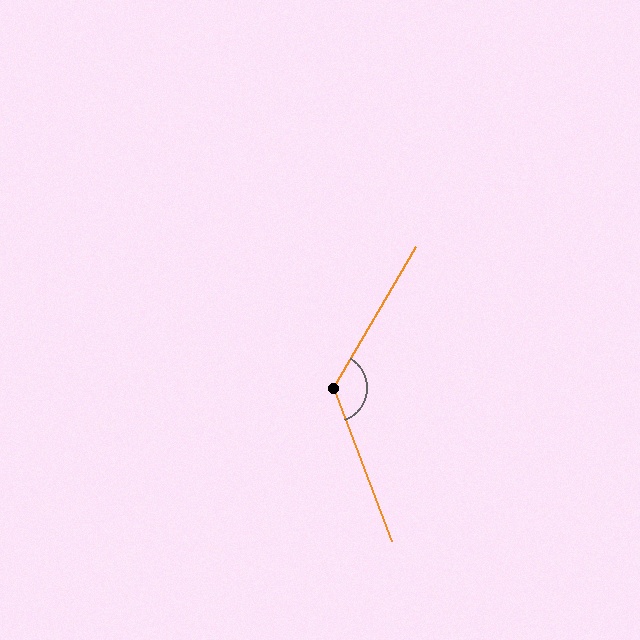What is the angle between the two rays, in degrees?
Approximately 129 degrees.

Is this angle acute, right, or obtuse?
It is obtuse.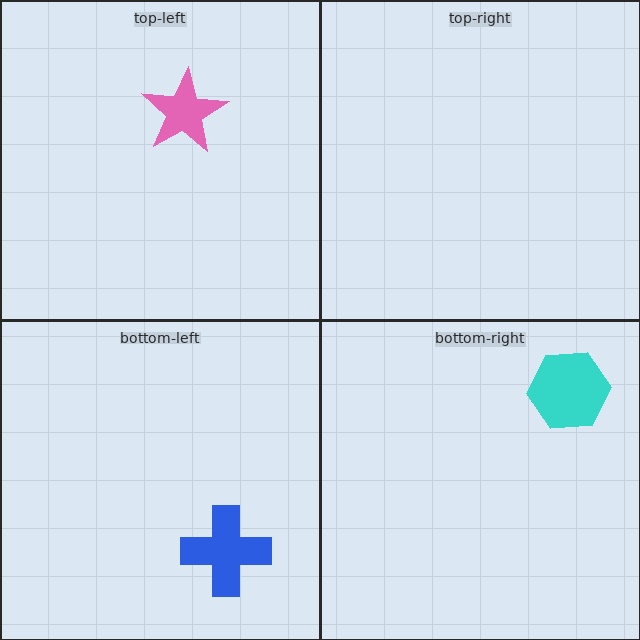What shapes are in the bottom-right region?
The cyan hexagon.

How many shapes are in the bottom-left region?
1.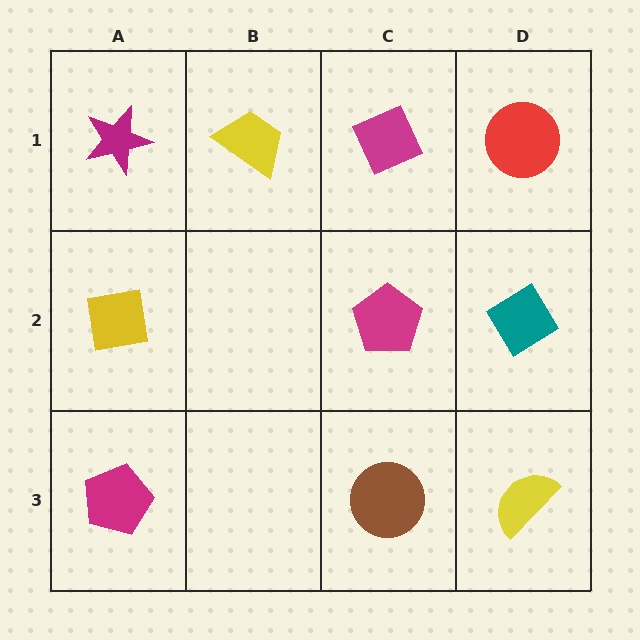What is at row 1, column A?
A magenta star.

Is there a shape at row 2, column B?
No, that cell is empty.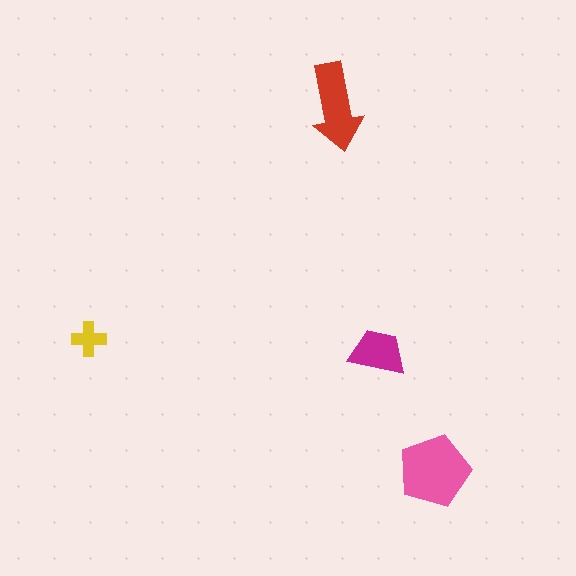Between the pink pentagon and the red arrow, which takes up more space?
The pink pentagon.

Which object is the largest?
The pink pentagon.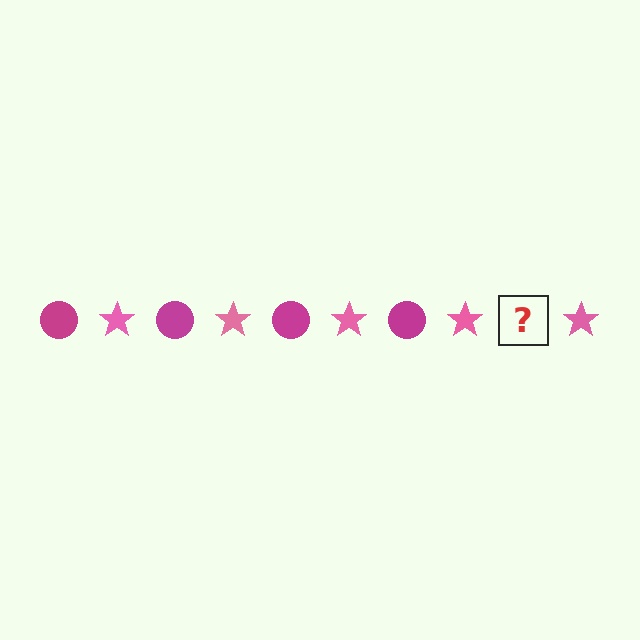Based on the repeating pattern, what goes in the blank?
The blank should be a magenta circle.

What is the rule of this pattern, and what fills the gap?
The rule is that the pattern alternates between magenta circle and pink star. The gap should be filled with a magenta circle.